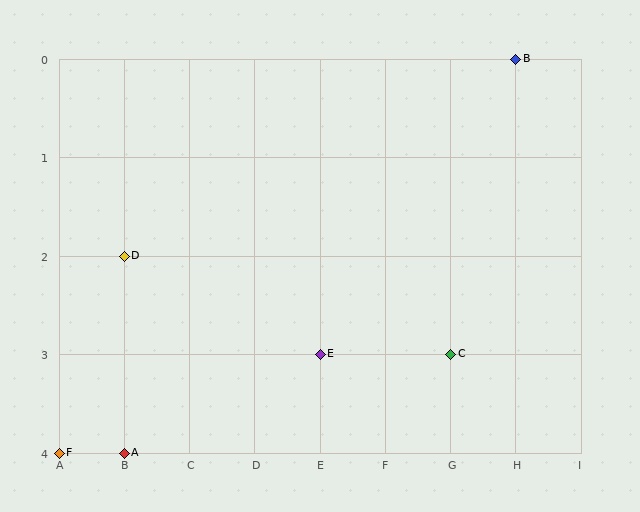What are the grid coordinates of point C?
Point C is at grid coordinates (G, 3).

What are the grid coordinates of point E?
Point E is at grid coordinates (E, 3).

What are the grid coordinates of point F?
Point F is at grid coordinates (A, 4).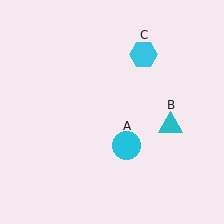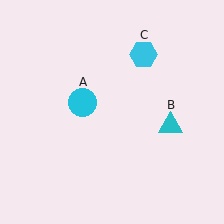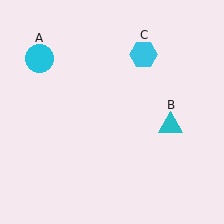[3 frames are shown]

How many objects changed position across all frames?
1 object changed position: cyan circle (object A).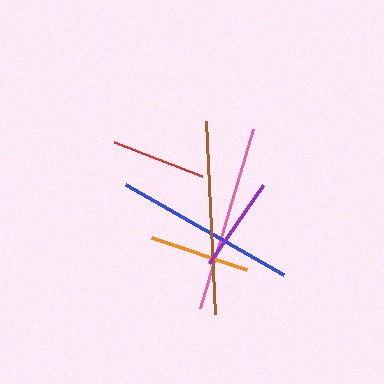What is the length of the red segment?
The red segment is approximately 94 pixels long.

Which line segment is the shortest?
The red line is the shortest at approximately 94 pixels.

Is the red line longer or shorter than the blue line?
The blue line is longer than the red line.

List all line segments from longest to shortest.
From longest to shortest: brown, pink, blue, orange, purple, red.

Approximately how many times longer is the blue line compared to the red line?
The blue line is approximately 1.9 times the length of the red line.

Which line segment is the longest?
The brown line is the longest at approximately 193 pixels.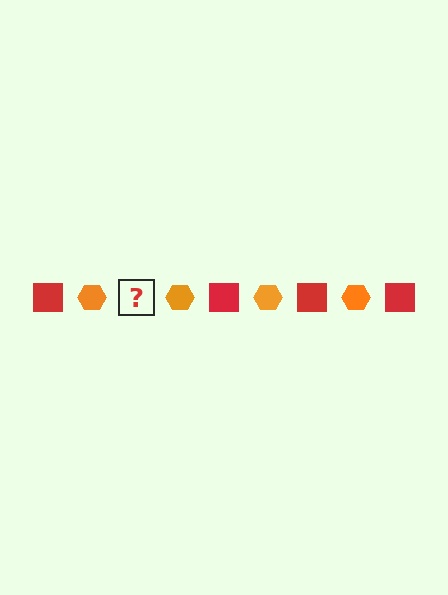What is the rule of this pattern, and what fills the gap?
The rule is that the pattern alternates between red square and orange hexagon. The gap should be filled with a red square.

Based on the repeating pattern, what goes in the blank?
The blank should be a red square.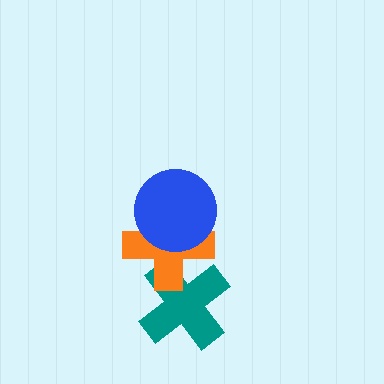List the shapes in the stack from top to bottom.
From top to bottom: the blue circle, the orange cross, the teal cross.